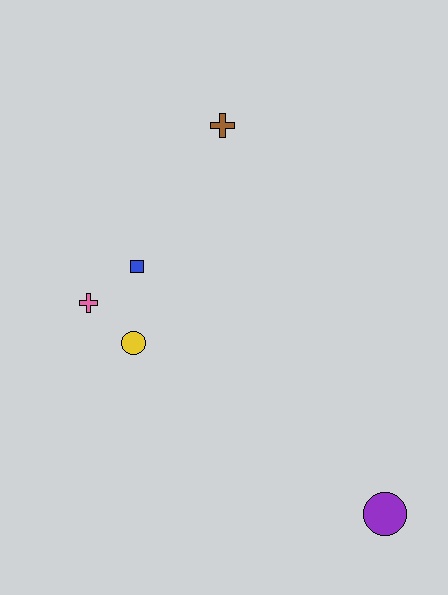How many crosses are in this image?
There are 2 crosses.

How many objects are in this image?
There are 5 objects.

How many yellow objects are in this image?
There is 1 yellow object.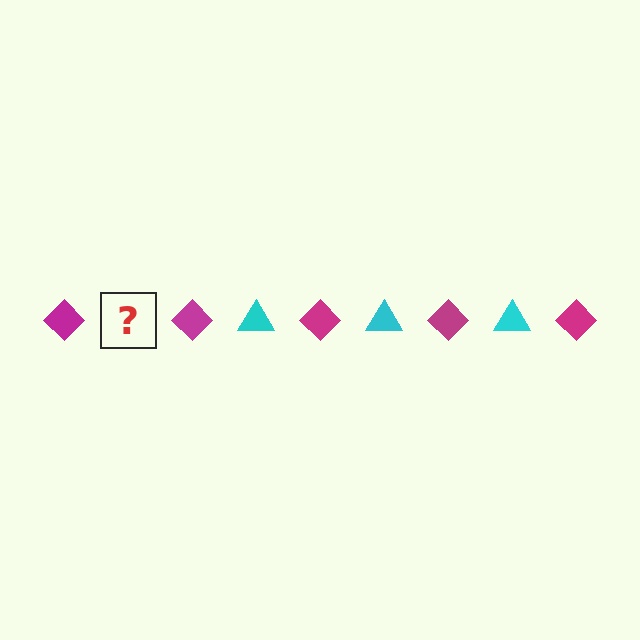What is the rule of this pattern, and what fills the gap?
The rule is that the pattern alternates between magenta diamond and cyan triangle. The gap should be filled with a cyan triangle.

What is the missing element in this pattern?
The missing element is a cyan triangle.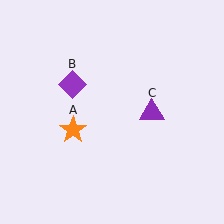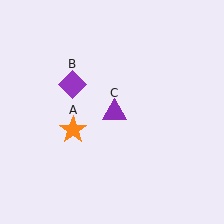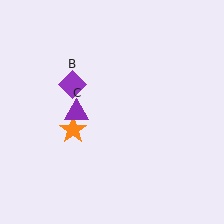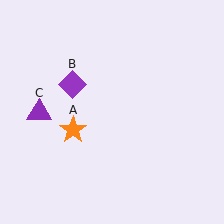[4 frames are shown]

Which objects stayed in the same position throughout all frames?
Orange star (object A) and purple diamond (object B) remained stationary.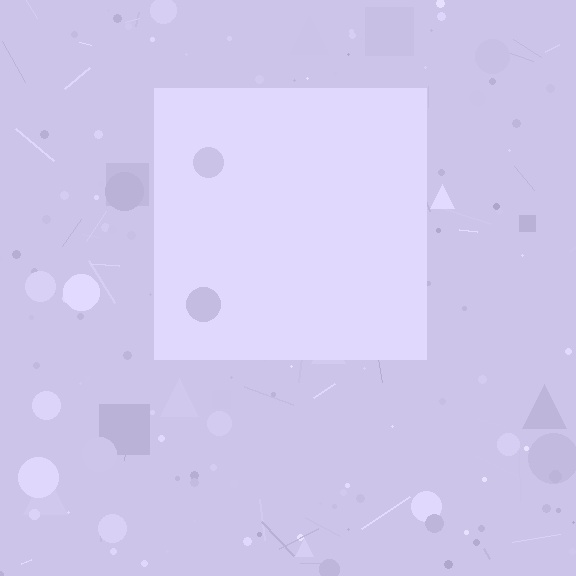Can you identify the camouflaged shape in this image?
The camouflaged shape is a square.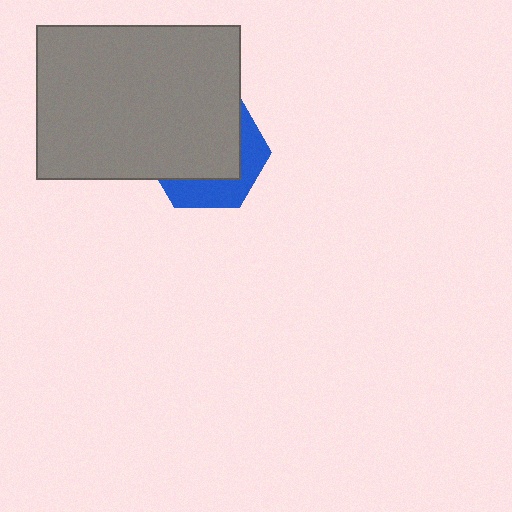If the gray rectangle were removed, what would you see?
You would see the complete blue hexagon.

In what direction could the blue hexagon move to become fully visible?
The blue hexagon could move toward the lower-right. That would shift it out from behind the gray rectangle entirely.